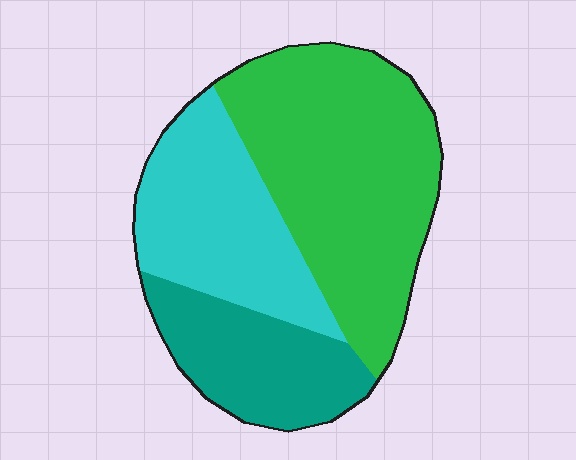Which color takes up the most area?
Green, at roughly 50%.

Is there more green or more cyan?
Green.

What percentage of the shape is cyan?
Cyan takes up between a sixth and a third of the shape.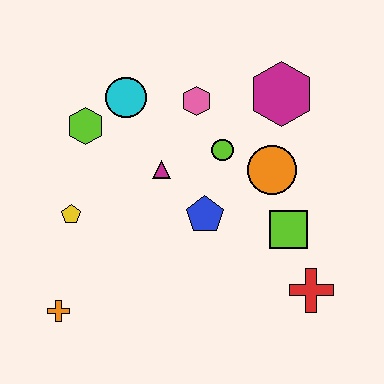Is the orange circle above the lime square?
Yes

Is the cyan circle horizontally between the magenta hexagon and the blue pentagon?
No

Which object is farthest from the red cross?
The lime hexagon is farthest from the red cross.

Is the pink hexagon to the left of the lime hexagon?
No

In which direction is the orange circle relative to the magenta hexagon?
The orange circle is below the magenta hexagon.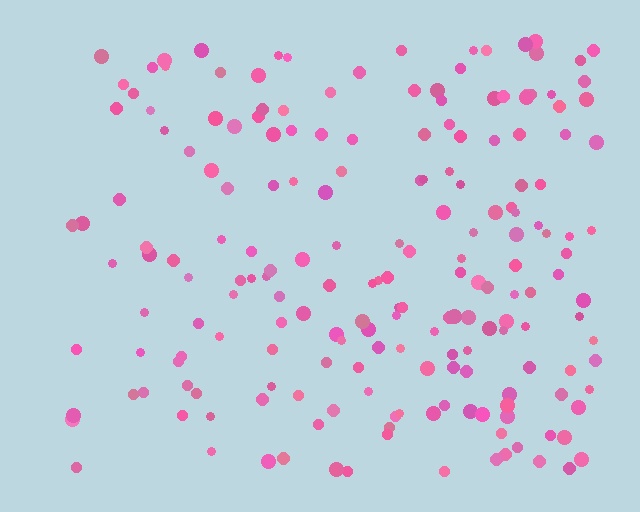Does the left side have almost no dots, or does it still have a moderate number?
Still a moderate number, just noticeably fewer than the right.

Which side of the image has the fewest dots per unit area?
The left.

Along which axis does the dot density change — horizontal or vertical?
Horizontal.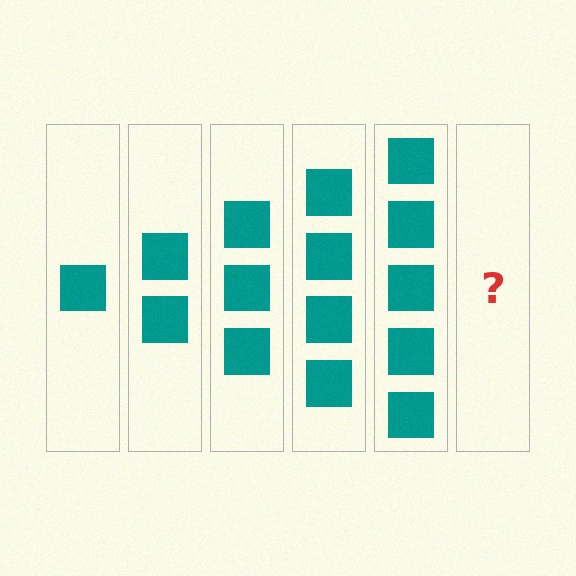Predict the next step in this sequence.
The next step is 6 squares.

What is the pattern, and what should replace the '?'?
The pattern is that each step adds one more square. The '?' should be 6 squares.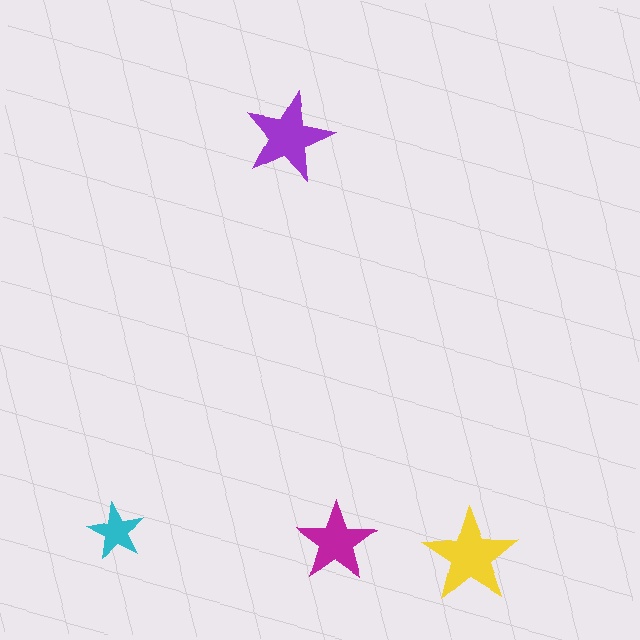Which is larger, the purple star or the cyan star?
The purple one.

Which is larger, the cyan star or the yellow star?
The yellow one.